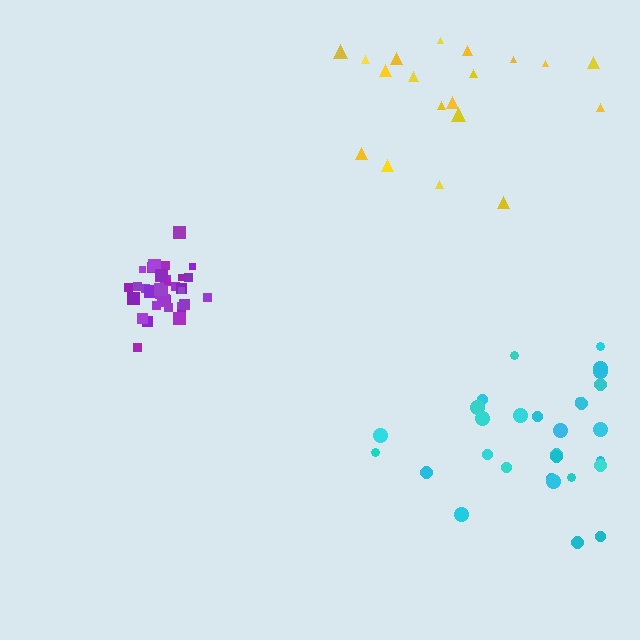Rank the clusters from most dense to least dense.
purple, cyan, yellow.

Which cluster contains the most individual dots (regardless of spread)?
Purple (35).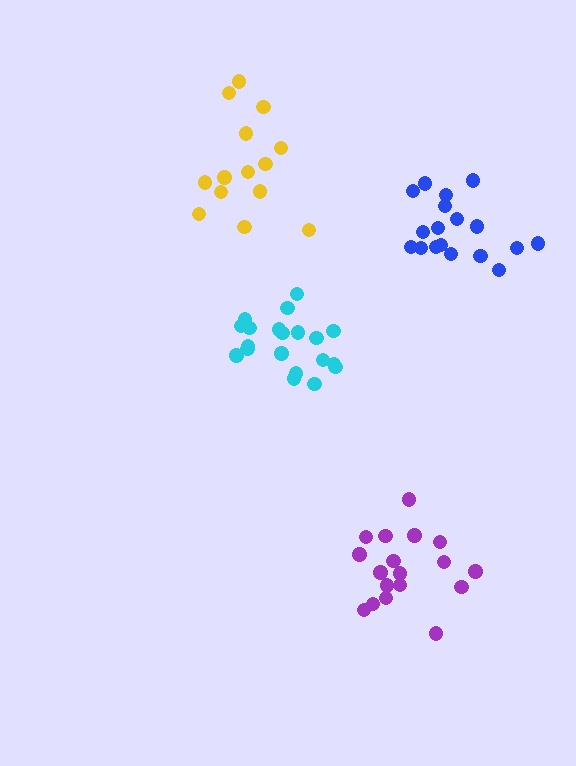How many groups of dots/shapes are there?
There are 4 groups.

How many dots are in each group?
Group 1: 18 dots, Group 2: 15 dots, Group 3: 20 dots, Group 4: 18 dots (71 total).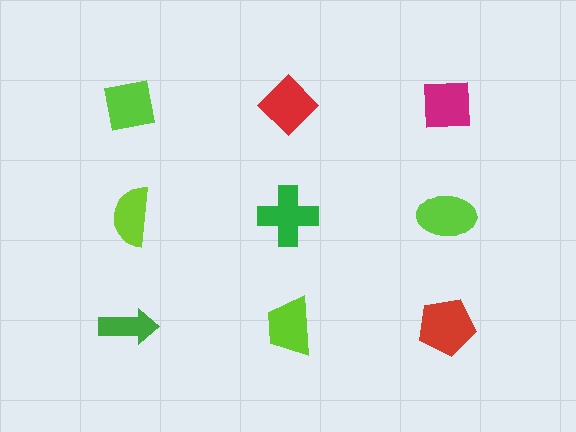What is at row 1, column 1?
A lime square.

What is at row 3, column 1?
A green arrow.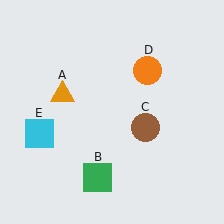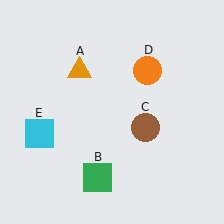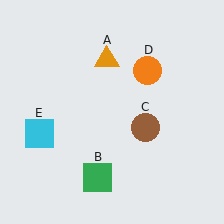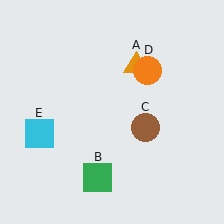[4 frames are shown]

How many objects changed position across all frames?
1 object changed position: orange triangle (object A).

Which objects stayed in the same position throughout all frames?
Green square (object B) and brown circle (object C) and orange circle (object D) and cyan square (object E) remained stationary.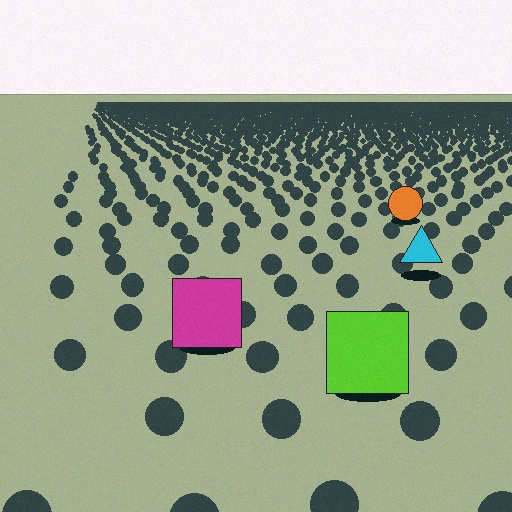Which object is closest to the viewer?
The lime square is closest. The texture marks near it are larger and more spread out.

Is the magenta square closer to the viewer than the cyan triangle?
Yes. The magenta square is closer — you can tell from the texture gradient: the ground texture is coarser near it.